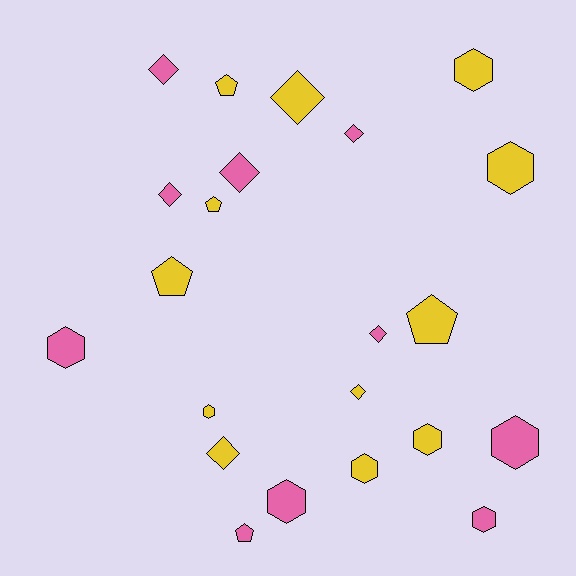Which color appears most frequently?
Yellow, with 12 objects.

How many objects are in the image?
There are 22 objects.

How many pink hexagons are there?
There are 4 pink hexagons.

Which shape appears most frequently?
Hexagon, with 9 objects.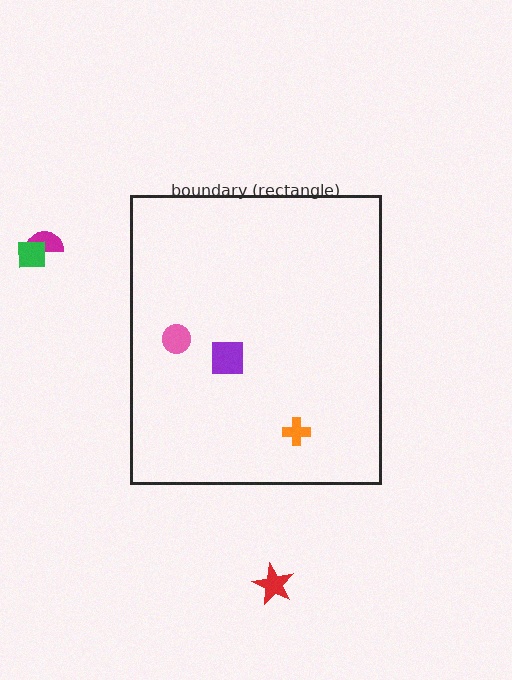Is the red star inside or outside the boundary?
Outside.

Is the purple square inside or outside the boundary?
Inside.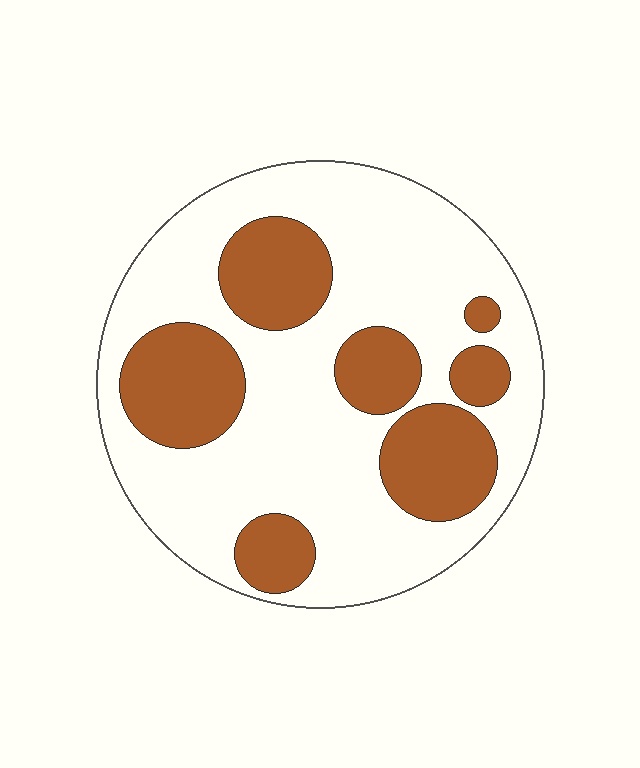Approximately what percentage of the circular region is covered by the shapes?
Approximately 30%.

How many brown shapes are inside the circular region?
7.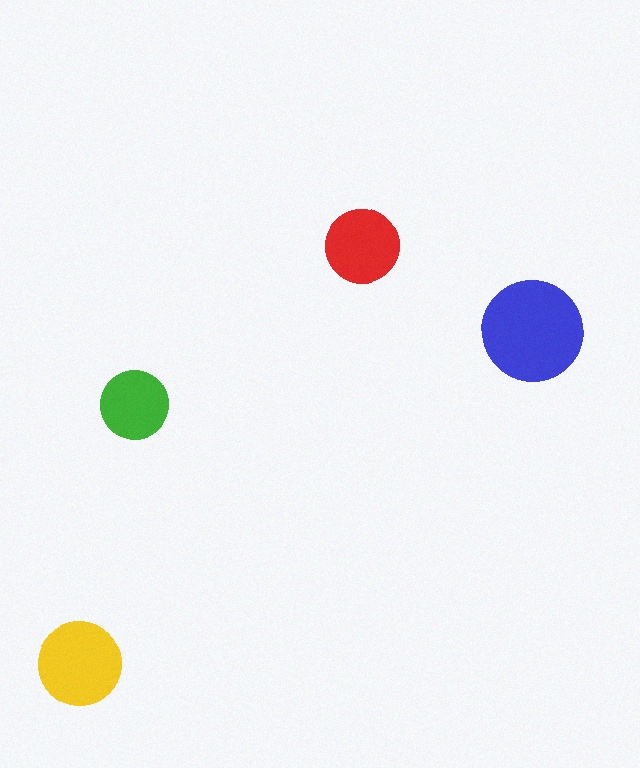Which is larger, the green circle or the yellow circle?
The yellow one.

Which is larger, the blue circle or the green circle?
The blue one.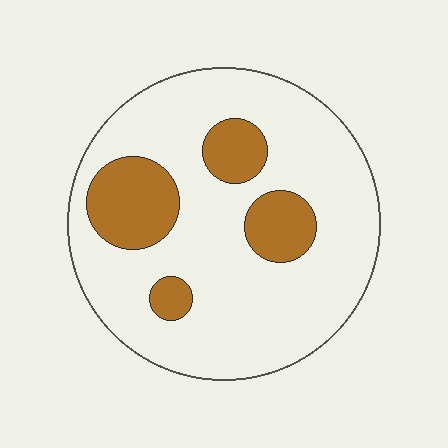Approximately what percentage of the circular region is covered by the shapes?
Approximately 20%.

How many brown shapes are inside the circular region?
4.